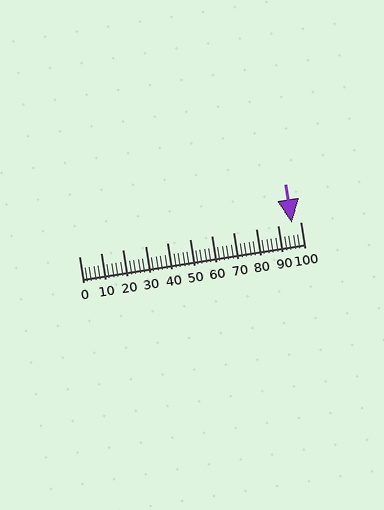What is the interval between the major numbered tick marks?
The major tick marks are spaced 10 units apart.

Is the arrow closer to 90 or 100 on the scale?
The arrow is closer to 100.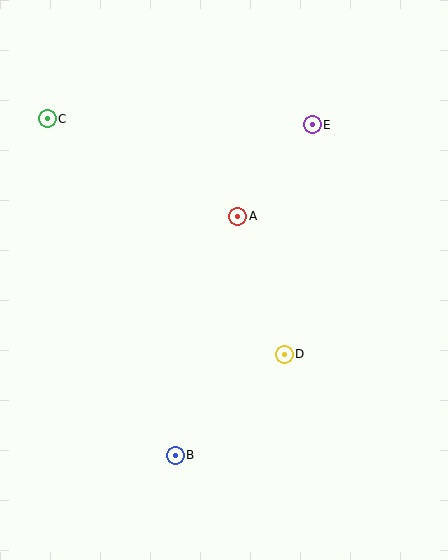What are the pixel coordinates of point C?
Point C is at (47, 119).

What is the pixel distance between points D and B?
The distance between D and B is 149 pixels.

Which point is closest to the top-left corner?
Point C is closest to the top-left corner.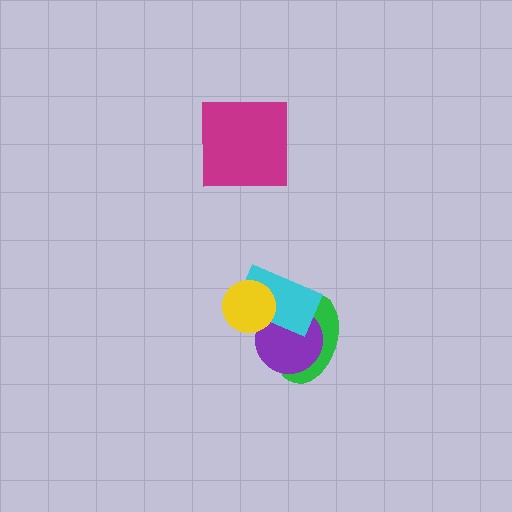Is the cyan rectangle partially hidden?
Yes, it is partially covered by another shape.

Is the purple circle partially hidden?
Yes, it is partially covered by another shape.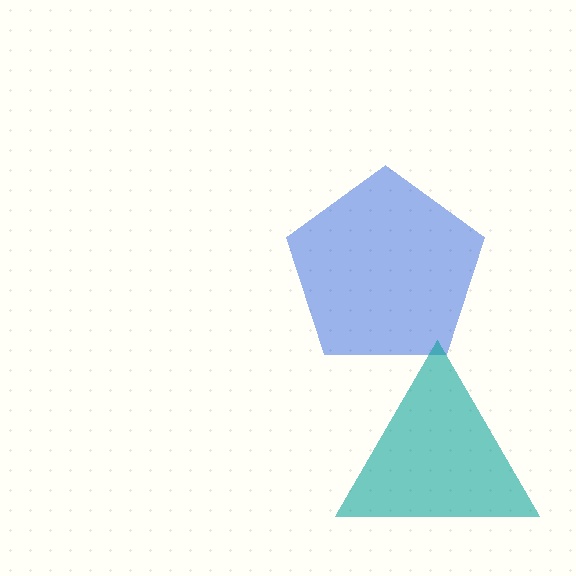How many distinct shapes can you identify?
There are 2 distinct shapes: a blue pentagon, a teal triangle.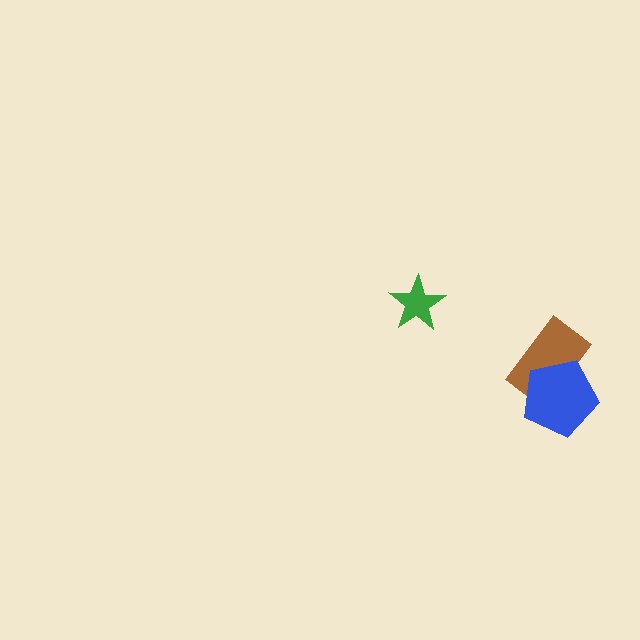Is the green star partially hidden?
No, no other shape covers it.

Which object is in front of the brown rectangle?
The blue pentagon is in front of the brown rectangle.